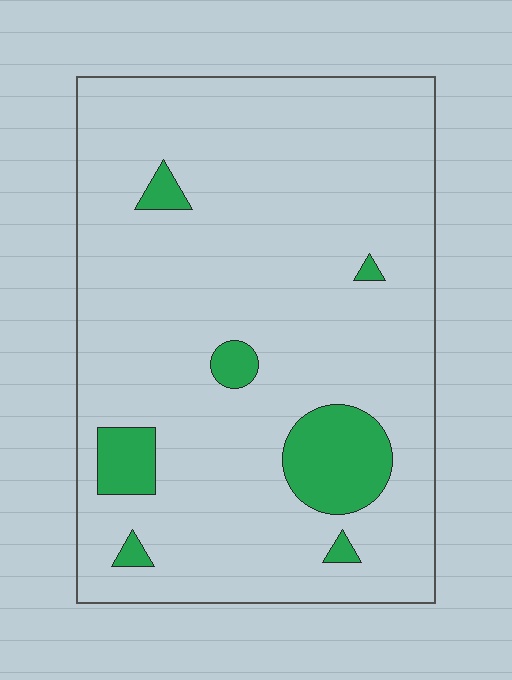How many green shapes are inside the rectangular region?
7.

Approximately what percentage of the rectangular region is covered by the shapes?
Approximately 10%.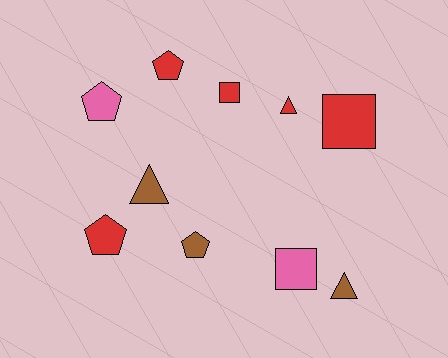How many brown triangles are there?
There are 2 brown triangles.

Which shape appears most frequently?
Pentagon, with 4 objects.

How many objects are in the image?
There are 10 objects.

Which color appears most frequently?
Red, with 5 objects.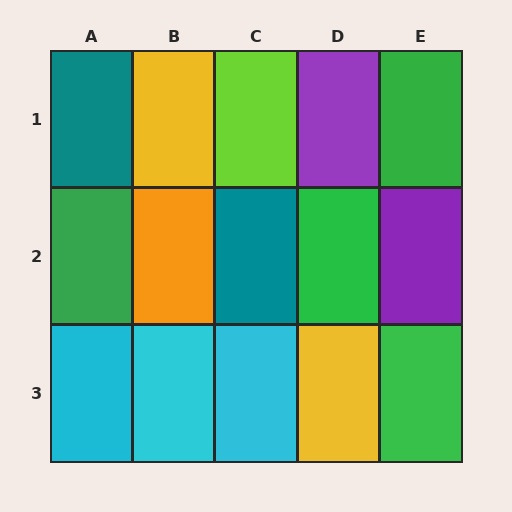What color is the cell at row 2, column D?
Green.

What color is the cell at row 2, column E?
Purple.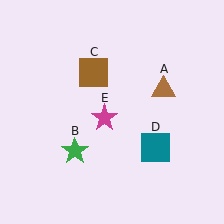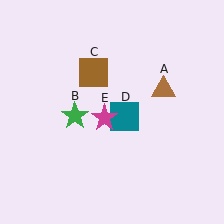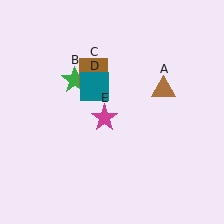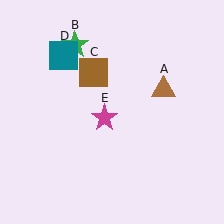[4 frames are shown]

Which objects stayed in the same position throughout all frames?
Brown triangle (object A) and brown square (object C) and magenta star (object E) remained stationary.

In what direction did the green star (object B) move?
The green star (object B) moved up.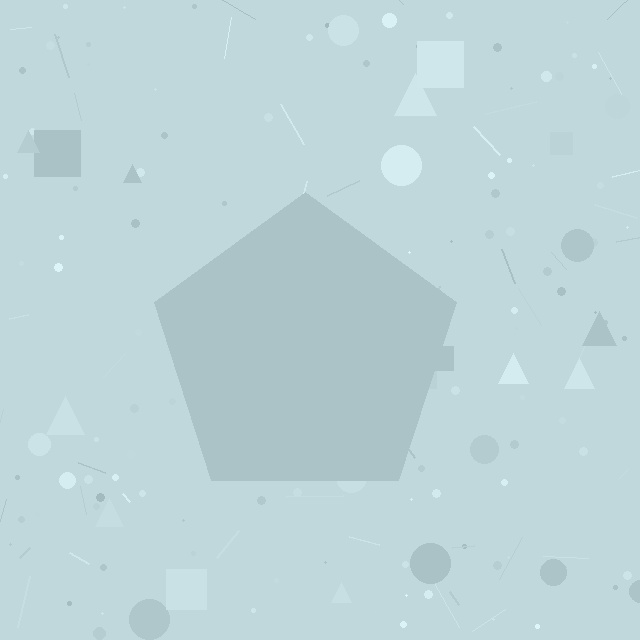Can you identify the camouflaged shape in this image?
The camouflaged shape is a pentagon.